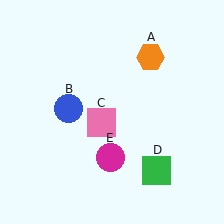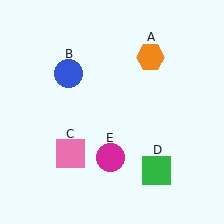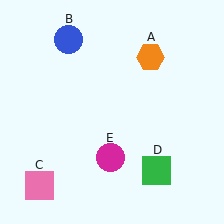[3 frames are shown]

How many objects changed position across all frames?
2 objects changed position: blue circle (object B), pink square (object C).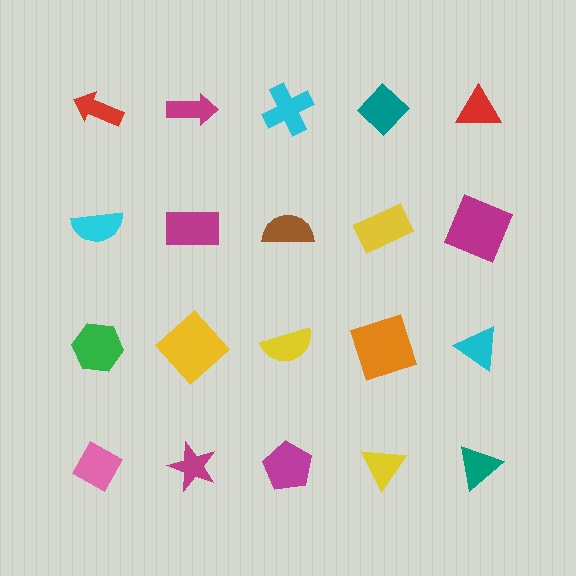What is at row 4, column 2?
A magenta star.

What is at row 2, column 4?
A yellow rectangle.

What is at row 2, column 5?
A magenta square.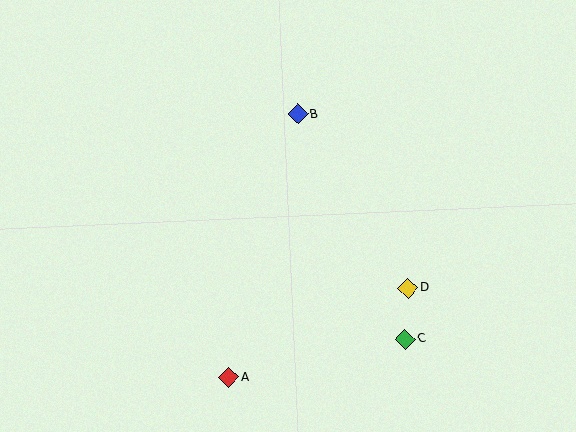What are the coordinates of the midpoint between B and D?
The midpoint between B and D is at (353, 201).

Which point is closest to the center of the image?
Point B at (298, 114) is closest to the center.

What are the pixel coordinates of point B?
Point B is at (298, 114).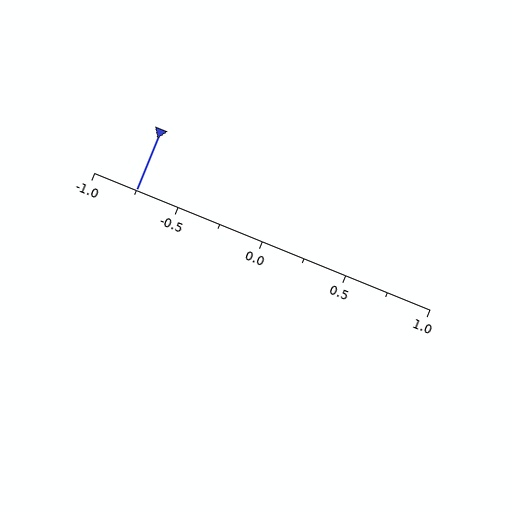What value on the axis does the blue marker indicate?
The marker indicates approximately -0.75.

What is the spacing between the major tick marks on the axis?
The major ticks are spaced 0.5 apart.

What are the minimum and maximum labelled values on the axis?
The axis runs from -1.0 to 1.0.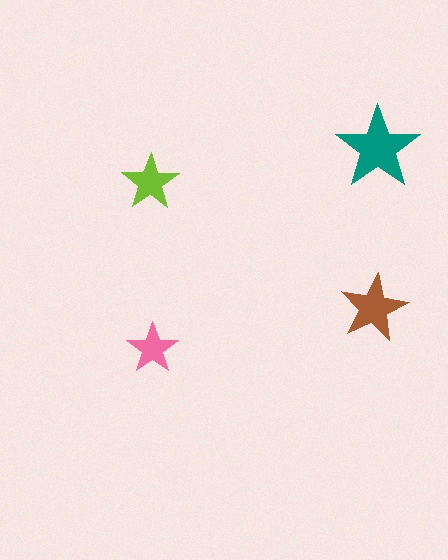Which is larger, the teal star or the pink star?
The teal one.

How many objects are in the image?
There are 4 objects in the image.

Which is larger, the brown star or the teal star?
The teal one.